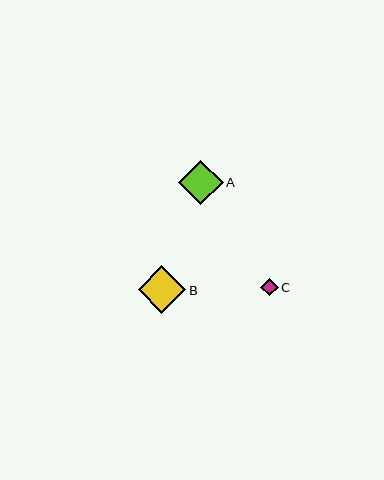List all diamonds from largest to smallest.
From largest to smallest: B, A, C.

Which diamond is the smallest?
Diamond C is the smallest with a size of approximately 17 pixels.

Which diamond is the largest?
Diamond B is the largest with a size of approximately 48 pixels.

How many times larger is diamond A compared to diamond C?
Diamond A is approximately 2.6 times the size of diamond C.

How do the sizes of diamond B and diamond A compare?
Diamond B and diamond A are approximately the same size.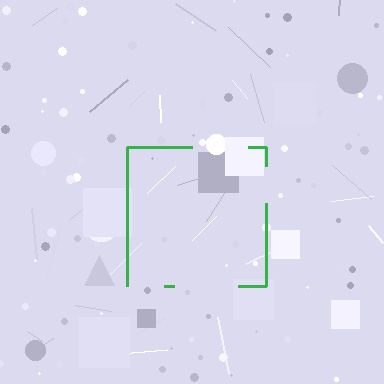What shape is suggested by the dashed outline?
The dashed outline suggests a square.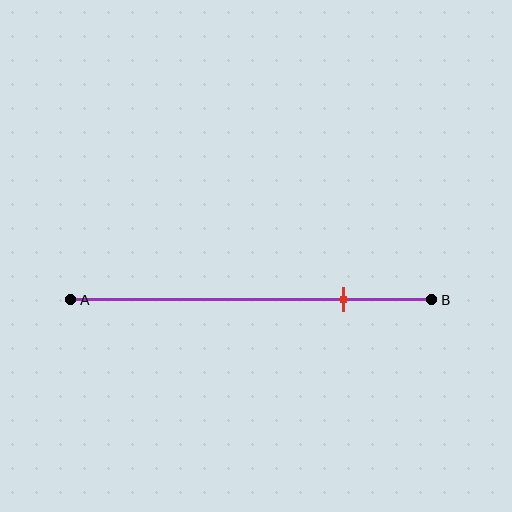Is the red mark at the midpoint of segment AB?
No, the mark is at about 75% from A, not at the 50% midpoint.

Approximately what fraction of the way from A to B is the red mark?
The red mark is approximately 75% of the way from A to B.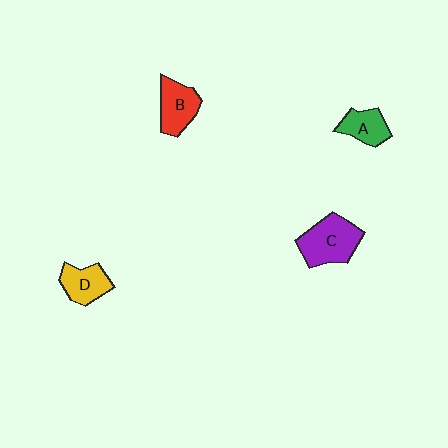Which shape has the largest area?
Shape C (purple).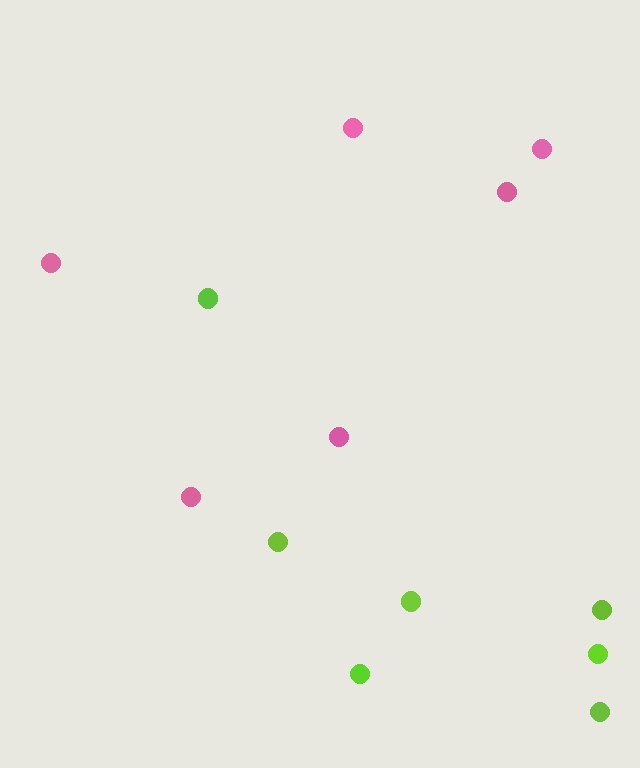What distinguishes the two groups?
There are 2 groups: one group of lime circles (7) and one group of pink circles (6).